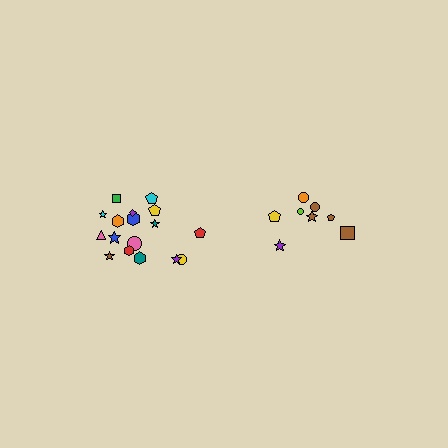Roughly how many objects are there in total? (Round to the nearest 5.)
Roughly 25 objects in total.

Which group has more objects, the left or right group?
The left group.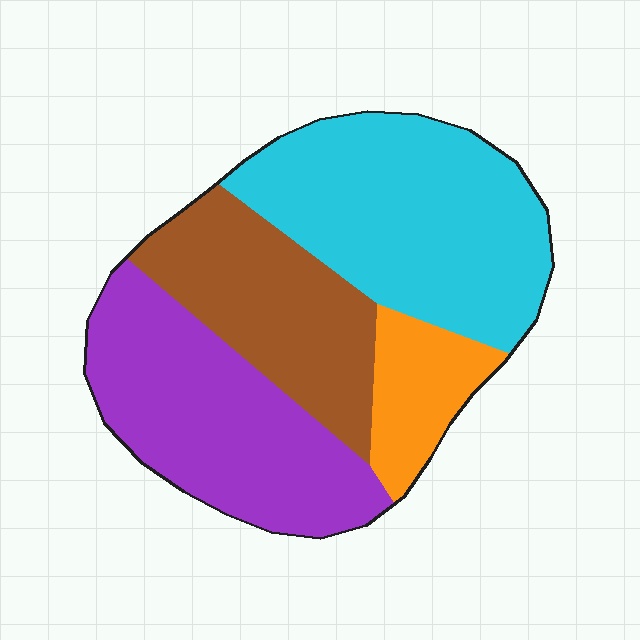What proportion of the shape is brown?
Brown takes up about one quarter (1/4) of the shape.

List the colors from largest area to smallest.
From largest to smallest: cyan, purple, brown, orange.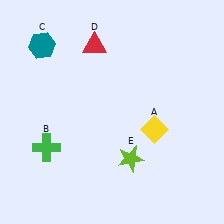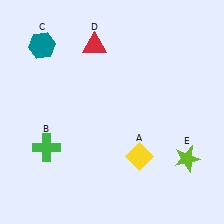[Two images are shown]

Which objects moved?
The objects that moved are: the yellow diamond (A), the lime star (E).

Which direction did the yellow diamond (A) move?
The yellow diamond (A) moved down.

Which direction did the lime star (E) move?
The lime star (E) moved right.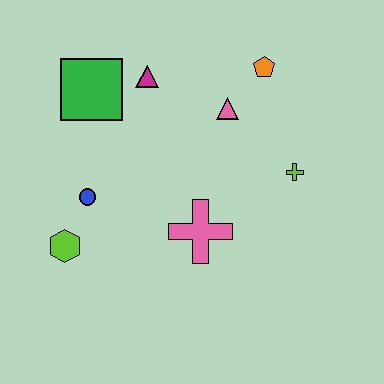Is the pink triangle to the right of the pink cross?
Yes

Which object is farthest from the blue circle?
The orange pentagon is farthest from the blue circle.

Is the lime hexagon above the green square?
No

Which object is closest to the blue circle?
The lime hexagon is closest to the blue circle.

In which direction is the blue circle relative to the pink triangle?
The blue circle is to the left of the pink triangle.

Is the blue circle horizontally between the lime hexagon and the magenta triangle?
Yes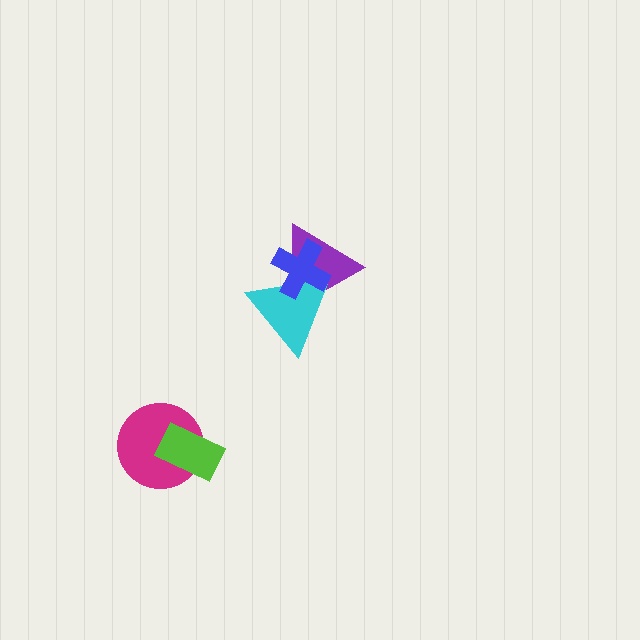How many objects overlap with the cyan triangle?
2 objects overlap with the cyan triangle.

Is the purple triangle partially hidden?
Yes, it is partially covered by another shape.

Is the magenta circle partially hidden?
Yes, it is partially covered by another shape.